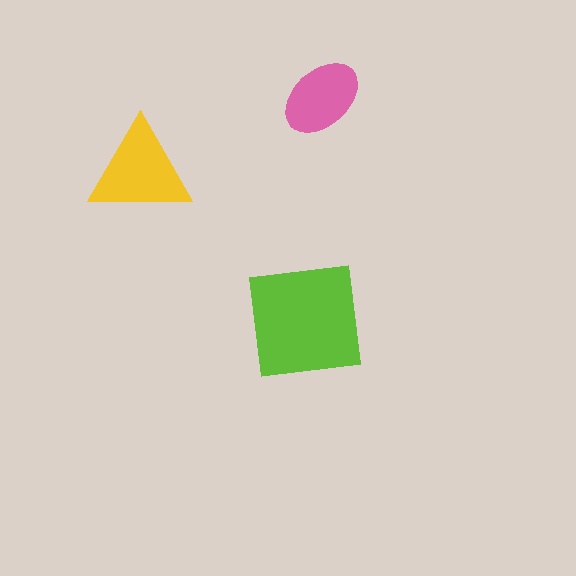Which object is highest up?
The pink ellipse is topmost.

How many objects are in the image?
There are 3 objects in the image.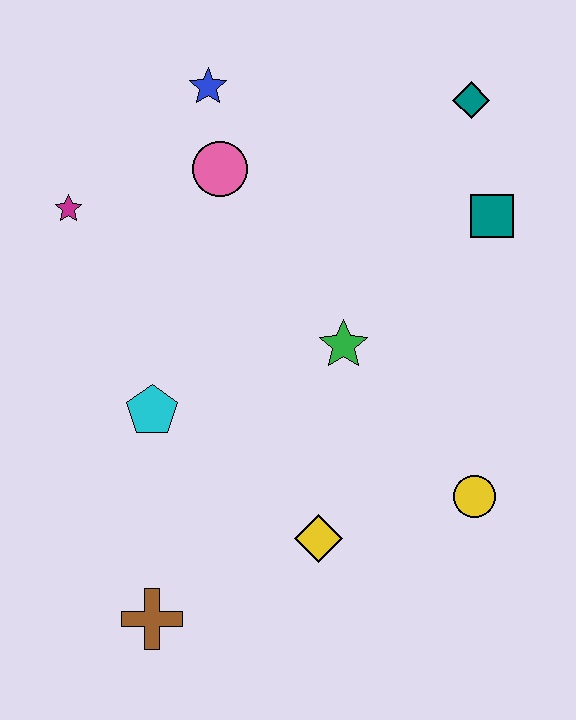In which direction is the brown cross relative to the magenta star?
The brown cross is below the magenta star.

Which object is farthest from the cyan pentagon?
The teal diamond is farthest from the cyan pentagon.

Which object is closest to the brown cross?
The yellow diamond is closest to the brown cross.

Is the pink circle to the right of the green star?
No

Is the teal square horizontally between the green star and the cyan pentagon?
No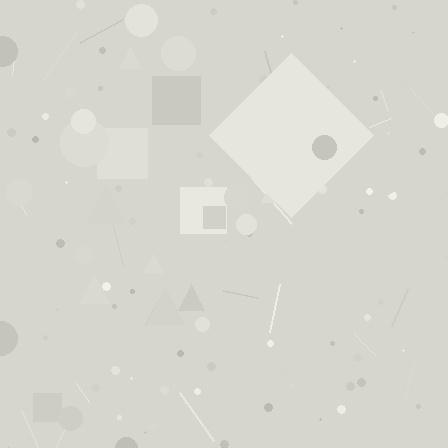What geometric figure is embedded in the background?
A diamond is embedded in the background.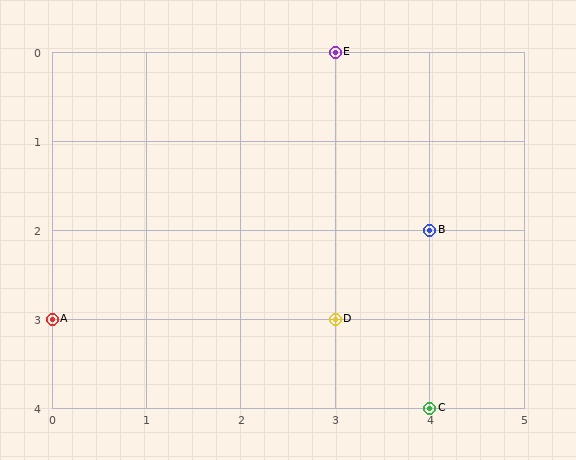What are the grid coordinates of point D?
Point D is at grid coordinates (3, 3).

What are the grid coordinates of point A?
Point A is at grid coordinates (0, 3).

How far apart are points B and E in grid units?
Points B and E are 1 column and 2 rows apart (about 2.2 grid units diagonally).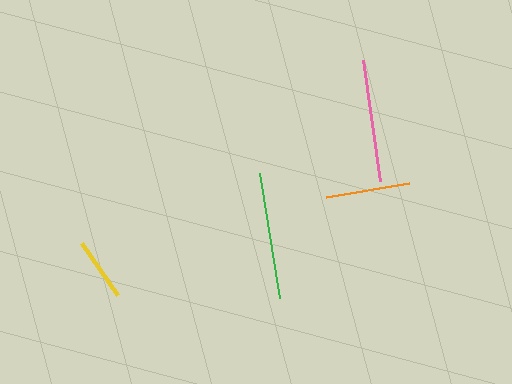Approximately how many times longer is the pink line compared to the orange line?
The pink line is approximately 1.4 times the length of the orange line.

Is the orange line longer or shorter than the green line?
The green line is longer than the orange line.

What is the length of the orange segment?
The orange segment is approximately 85 pixels long.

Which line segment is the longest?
The green line is the longest at approximately 126 pixels.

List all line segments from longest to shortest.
From longest to shortest: green, pink, orange, yellow.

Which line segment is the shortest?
The yellow line is the shortest at approximately 63 pixels.